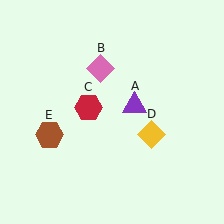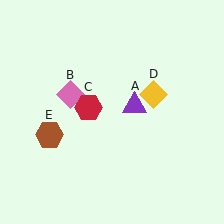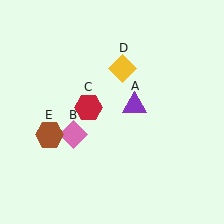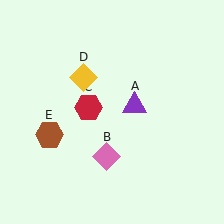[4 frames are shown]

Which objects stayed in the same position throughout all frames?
Purple triangle (object A) and red hexagon (object C) and brown hexagon (object E) remained stationary.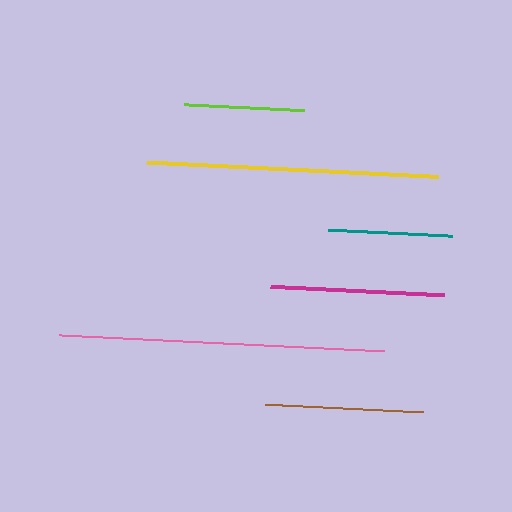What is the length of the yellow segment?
The yellow segment is approximately 293 pixels long.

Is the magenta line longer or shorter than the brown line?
The magenta line is longer than the brown line.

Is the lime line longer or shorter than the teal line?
The teal line is longer than the lime line.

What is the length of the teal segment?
The teal segment is approximately 124 pixels long.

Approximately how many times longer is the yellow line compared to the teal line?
The yellow line is approximately 2.4 times the length of the teal line.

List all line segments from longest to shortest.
From longest to shortest: pink, yellow, magenta, brown, teal, lime.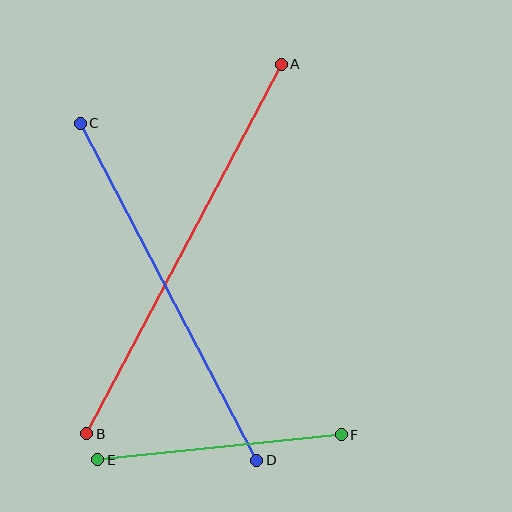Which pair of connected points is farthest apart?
Points A and B are farthest apart.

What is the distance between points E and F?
The distance is approximately 244 pixels.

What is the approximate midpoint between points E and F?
The midpoint is at approximately (219, 447) pixels.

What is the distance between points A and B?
The distance is approximately 418 pixels.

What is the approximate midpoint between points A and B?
The midpoint is at approximately (184, 249) pixels.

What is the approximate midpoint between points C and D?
The midpoint is at approximately (169, 292) pixels.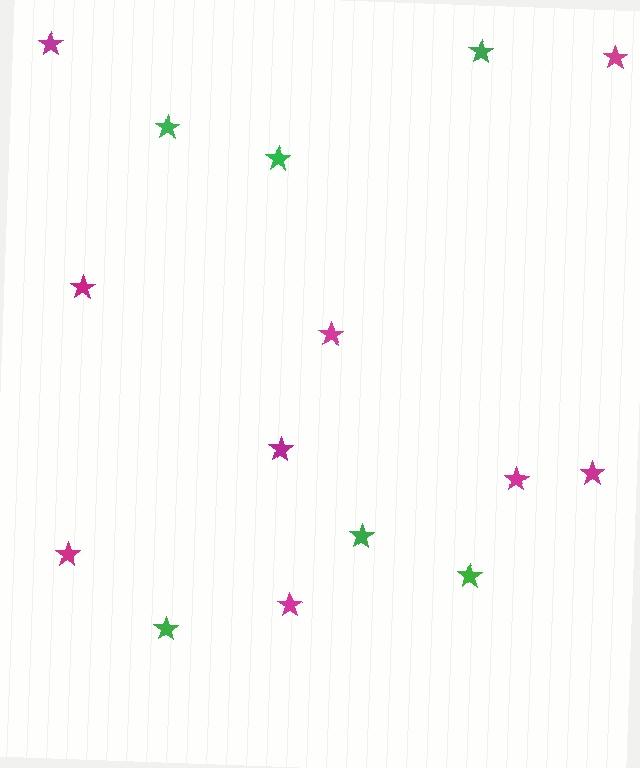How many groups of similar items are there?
There are 2 groups: one group of green stars (6) and one group of magenta stars (9).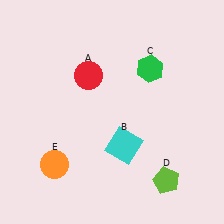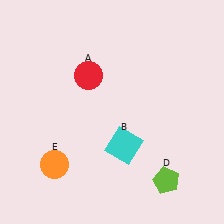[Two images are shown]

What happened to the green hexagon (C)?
The green hexagon (C) was removed in Image 2. It was in the top-right area of Image 1.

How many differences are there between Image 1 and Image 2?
There is 1 difference between the two images.